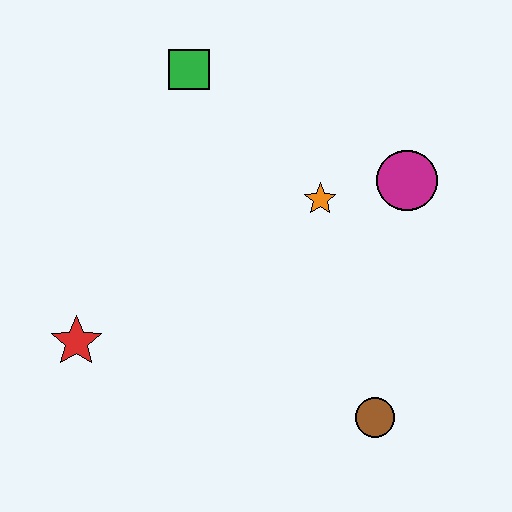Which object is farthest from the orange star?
The red star is farthest from the orange star.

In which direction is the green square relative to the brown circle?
The green square is above the brown circle.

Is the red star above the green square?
No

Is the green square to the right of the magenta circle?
No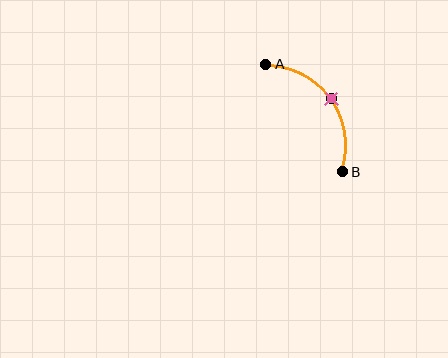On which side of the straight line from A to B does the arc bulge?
The arc bulges above and to the right of the straight line connecting A and B.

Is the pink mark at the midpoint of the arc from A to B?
Yes. The pink mark lies on the arc at equal arc-length from both A and B — it is the arc midpoint.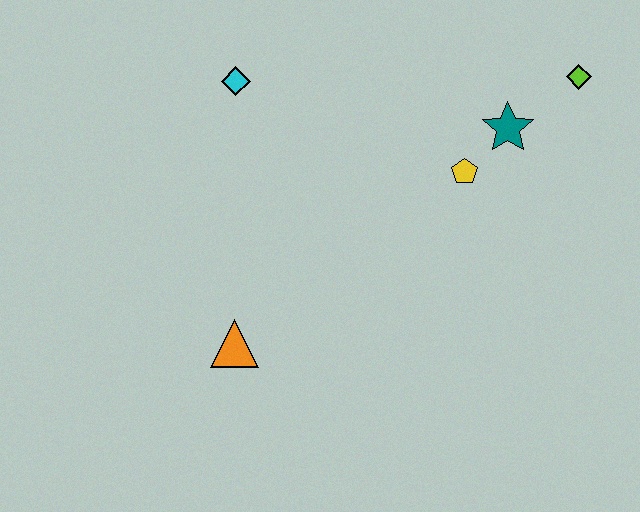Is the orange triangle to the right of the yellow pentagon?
No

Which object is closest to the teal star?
The yellow pentagon is closest to the teal star.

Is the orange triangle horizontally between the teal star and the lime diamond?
No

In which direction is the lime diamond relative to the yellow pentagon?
The lime diamond is to the right of the yellow pentagon.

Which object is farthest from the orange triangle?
The lime diamond is farthest from the orange triangle.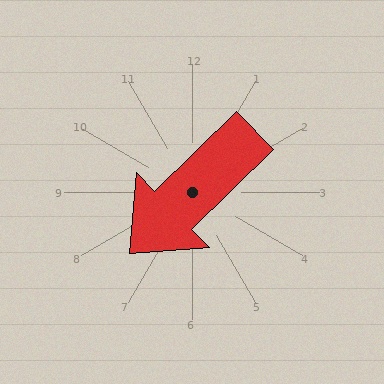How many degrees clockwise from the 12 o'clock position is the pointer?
Approximately 226 degrees.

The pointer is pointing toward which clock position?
Roughly 8 o'clock.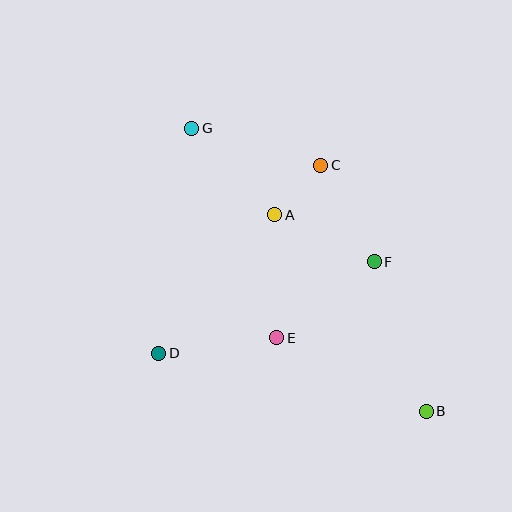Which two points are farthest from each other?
Points B and G are farthest from each other.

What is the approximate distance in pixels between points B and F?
The distance between B and F is approximately 158 pixels.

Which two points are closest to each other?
Points A and C are closest to each other.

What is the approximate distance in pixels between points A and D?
The distance between A and D is approximately 181 pixels.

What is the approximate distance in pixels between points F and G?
The distance between F and G is approximately 226 pixels.